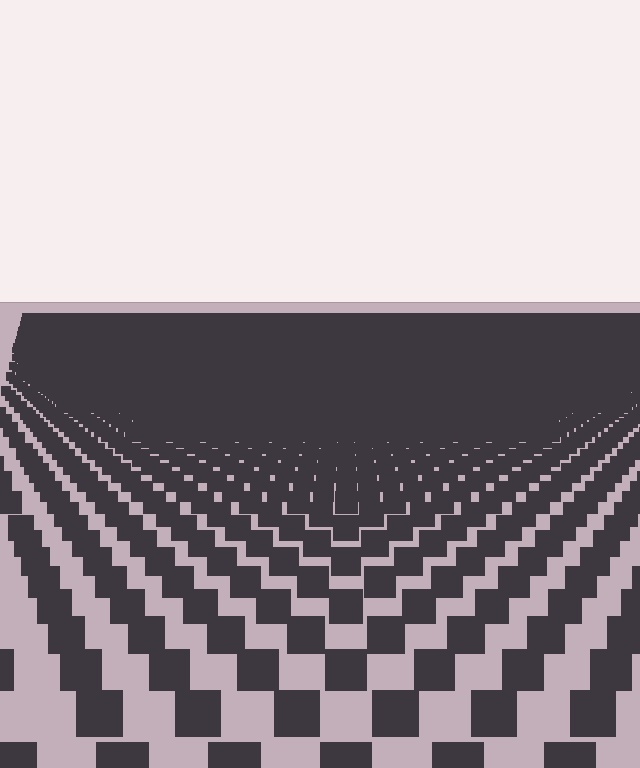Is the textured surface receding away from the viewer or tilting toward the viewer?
The surface is receding away from the viewer. Texture elements get smaller and denser toward the top.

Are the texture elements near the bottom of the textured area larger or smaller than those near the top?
Larger. Near the bottom, elements are closer to the viewer and appear at a bigger on-screen size.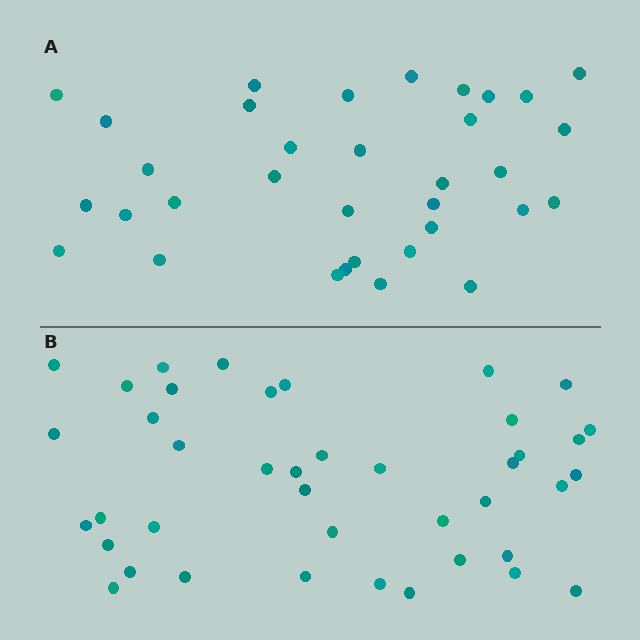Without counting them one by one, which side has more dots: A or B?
Region B (the bottom region) has more dots.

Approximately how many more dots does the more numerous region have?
Region B has roughly 8 or so more dots than region A.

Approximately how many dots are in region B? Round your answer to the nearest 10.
About 40 dots. (The exact count is 41, which rounds to 40.)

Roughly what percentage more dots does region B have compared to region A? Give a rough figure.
About 20% more.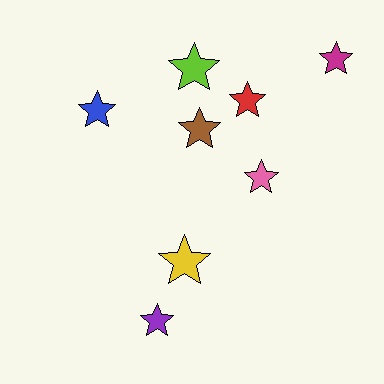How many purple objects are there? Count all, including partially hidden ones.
There is 1 purple object.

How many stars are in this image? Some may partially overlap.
There are 8 stars.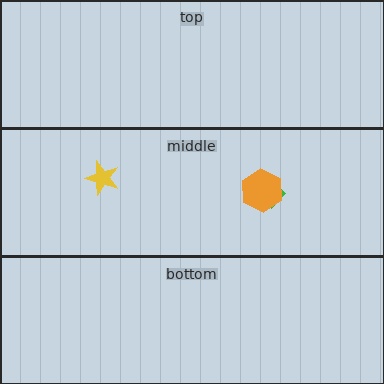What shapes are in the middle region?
The green diamond, the orange hexagon, the yellow star.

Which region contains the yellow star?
The middle region.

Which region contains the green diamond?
The middle region.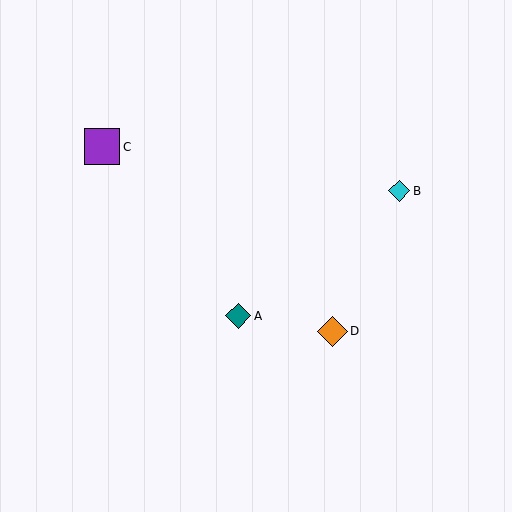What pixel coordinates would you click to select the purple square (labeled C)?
Click at (102, 147) to select the purple square C.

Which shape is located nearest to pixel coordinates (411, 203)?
The cyan diamond (labeled B) at (399, 191) is nearest to that location.